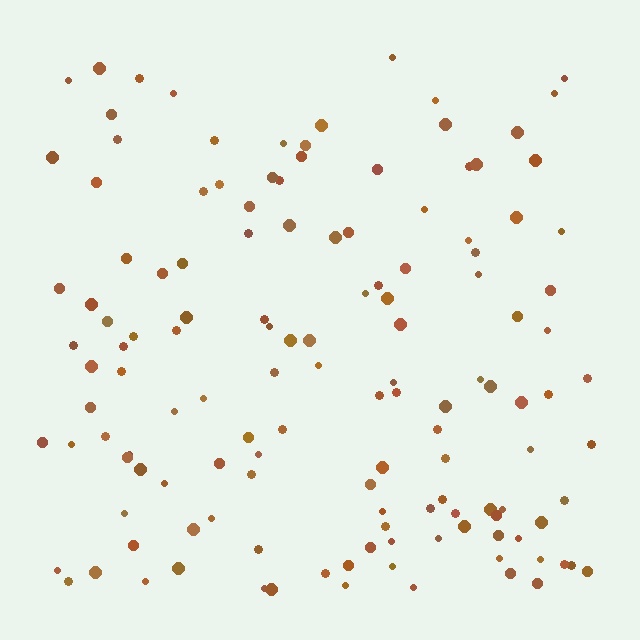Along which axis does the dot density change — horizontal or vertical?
Vertical.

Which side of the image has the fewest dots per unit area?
The top.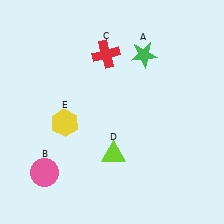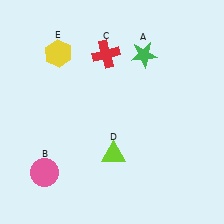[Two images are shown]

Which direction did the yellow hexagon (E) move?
The yellow hexagon (E) moved up.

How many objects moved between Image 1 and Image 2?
1 object moved between the two images.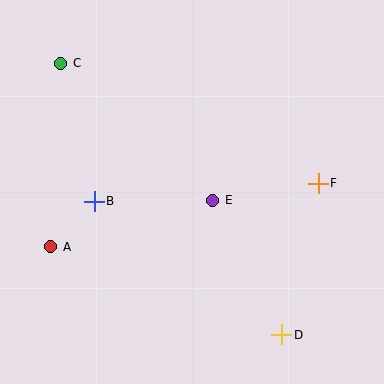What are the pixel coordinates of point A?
Point A is at (51, 247).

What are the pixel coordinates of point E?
Point E is at (213, 200).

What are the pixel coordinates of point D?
Point D is at (282, 335).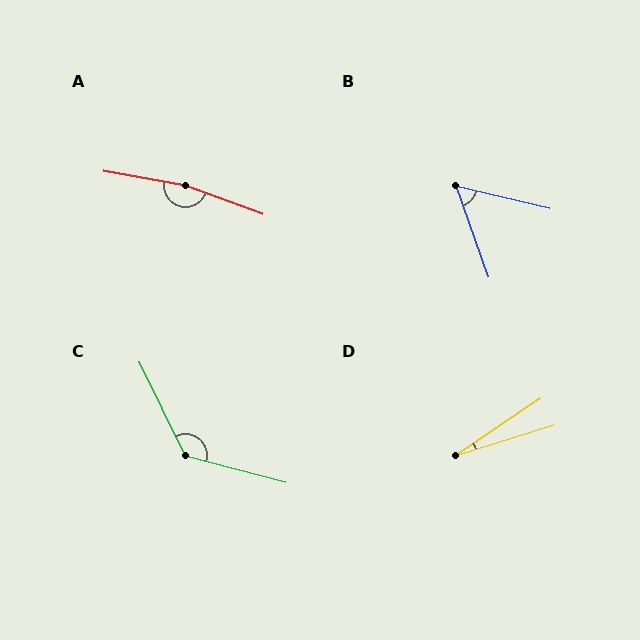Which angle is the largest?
A, at approximately 170 degrees.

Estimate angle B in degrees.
Approximately 57 degrees.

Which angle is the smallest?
D, at approximately 17 degrees.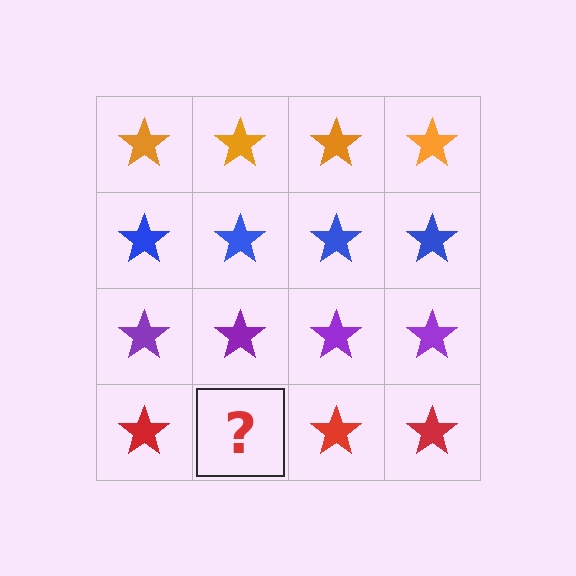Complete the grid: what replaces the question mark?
The question mark should be replaced with a red star.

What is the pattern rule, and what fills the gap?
The rule is that each row has a consistent color. The gap should be filled with a red star.